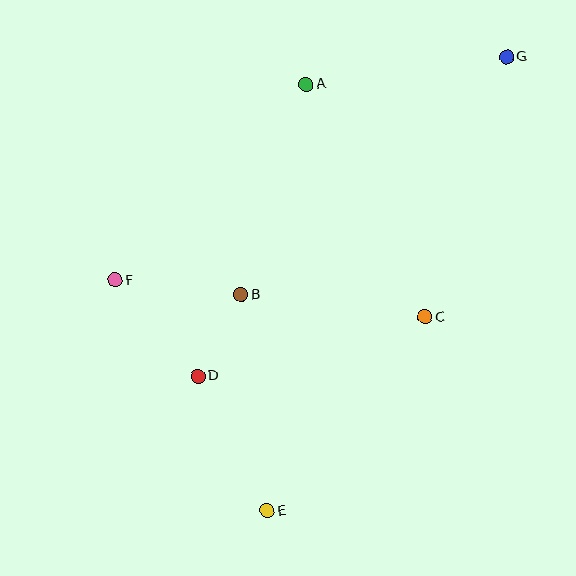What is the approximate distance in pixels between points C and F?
The distance between C and F is approximately 312 pixels.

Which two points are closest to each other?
Points B and D are closest to each other.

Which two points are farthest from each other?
Points E and G are farthest from each other.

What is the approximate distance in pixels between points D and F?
The distance between D and F is approximately 127 pixels.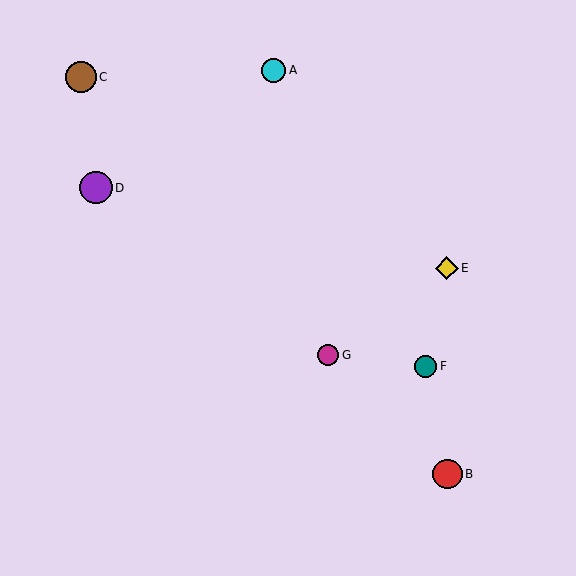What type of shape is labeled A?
Shape A is a cyan circle.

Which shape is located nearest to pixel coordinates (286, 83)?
The cyan circle (labeled A) at (273, 70) is nearest to that location.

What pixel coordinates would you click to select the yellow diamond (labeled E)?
Click at (447, 268) to select the yellow diamond E.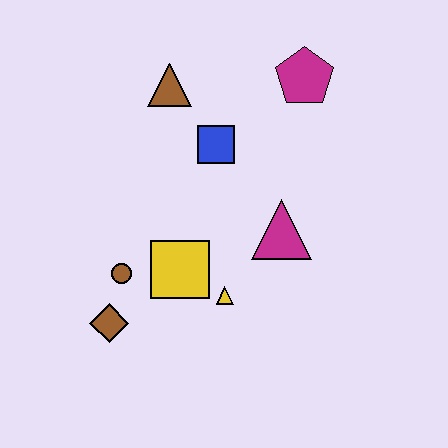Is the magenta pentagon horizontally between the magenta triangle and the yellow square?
No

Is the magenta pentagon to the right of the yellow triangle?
Yes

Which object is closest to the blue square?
The brown triangle is closest to the blue square.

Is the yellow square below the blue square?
Yes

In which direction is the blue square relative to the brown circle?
The blue square is above the brown circle.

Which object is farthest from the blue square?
The brown diamond is farthest from the blue square.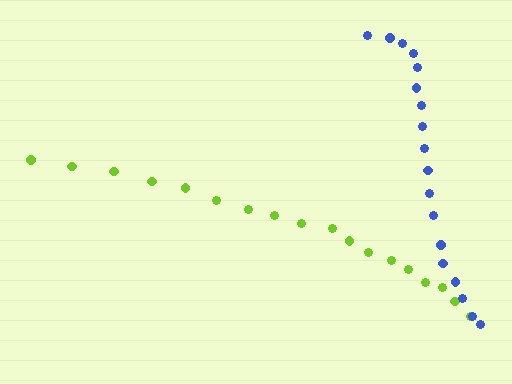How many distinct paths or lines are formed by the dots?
There are 2 distinct paths.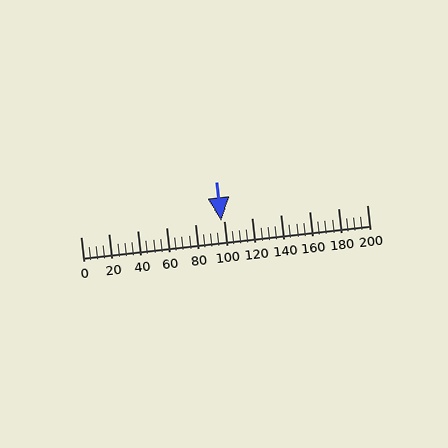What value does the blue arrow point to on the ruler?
The blue arrow points to approximately 98.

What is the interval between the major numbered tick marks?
The major tick marks are spaced 20 units apart.